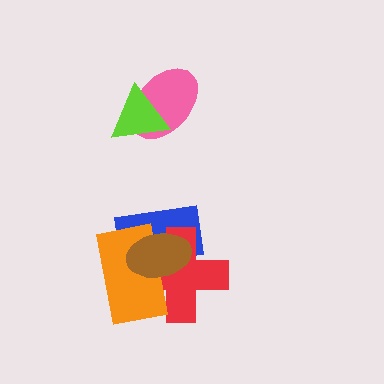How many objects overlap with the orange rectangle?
3 objects overlap with the orange rectangle.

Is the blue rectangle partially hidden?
Yes, it is partially covered by another shape.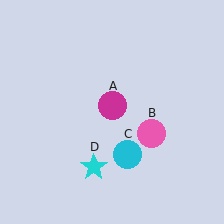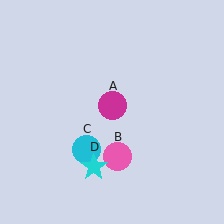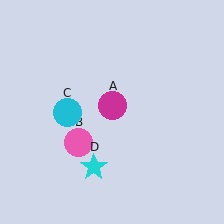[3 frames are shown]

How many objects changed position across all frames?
2 objects changed position: pink circle (object B), cyan circle (object C).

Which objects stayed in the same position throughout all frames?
Magenta circle (object A) and cyan star (object D) remained stationary.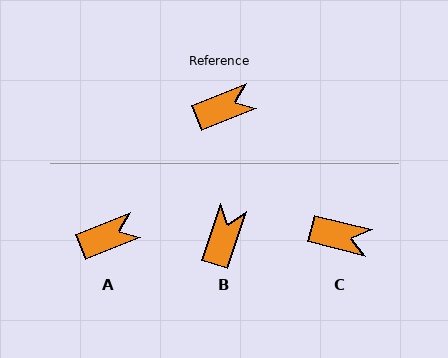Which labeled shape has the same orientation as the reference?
A.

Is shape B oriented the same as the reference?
No, it is off by about 50 degrees.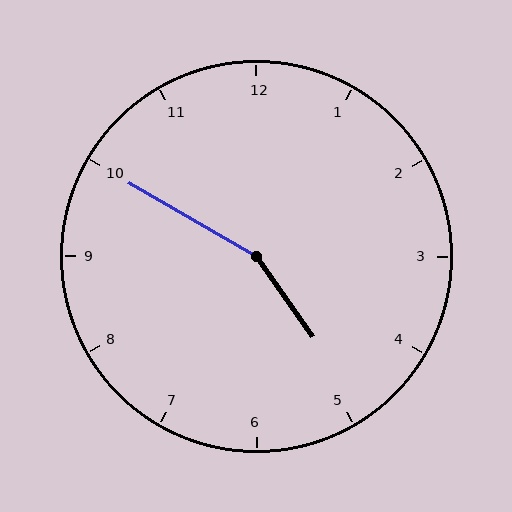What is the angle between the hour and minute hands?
Approximately 155 degrees.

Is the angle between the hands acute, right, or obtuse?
It is obtuse.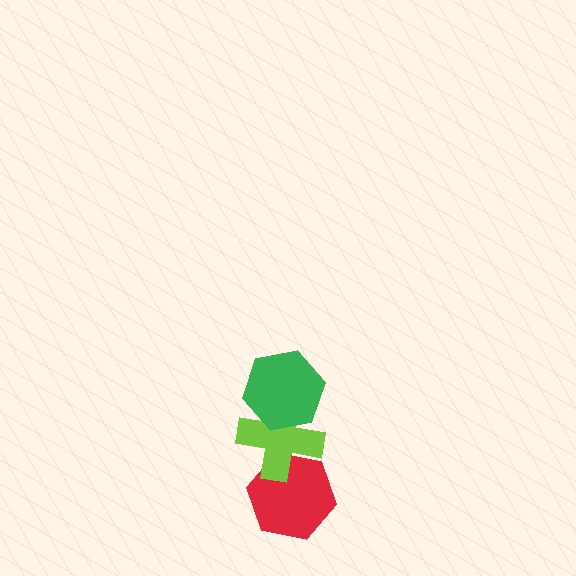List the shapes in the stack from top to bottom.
From top to bottom: the green hexagon, the lime cross, the red hexagon.